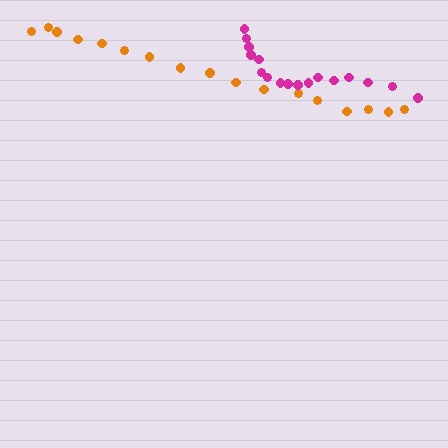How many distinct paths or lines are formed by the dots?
There are 2 distinct paths.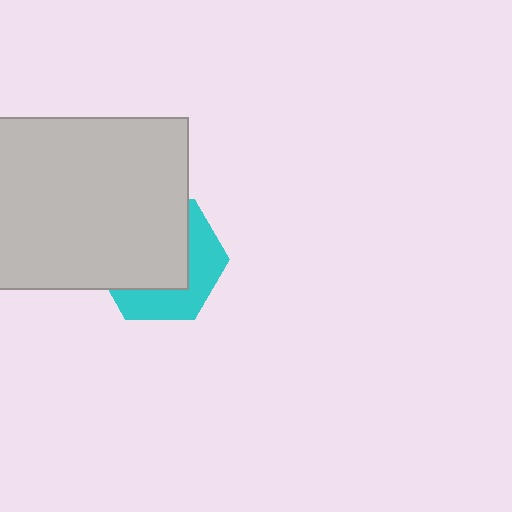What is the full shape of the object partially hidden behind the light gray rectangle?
The partially hidden object is a cyan hexagon.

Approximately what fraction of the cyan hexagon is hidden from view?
Roughly 61% of the cyan hexagon is hidden behind the light gray rectangle.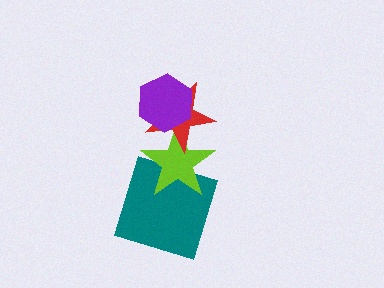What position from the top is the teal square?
The teal square is 4th from the top.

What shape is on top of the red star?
The purple hexagon is on top of the red star.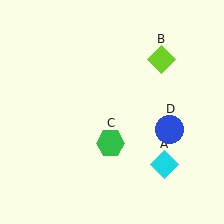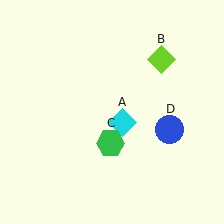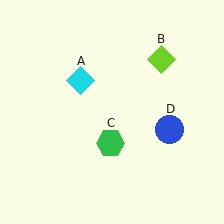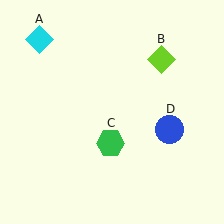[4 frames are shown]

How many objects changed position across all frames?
1 object changed position: cyan diamond (object A).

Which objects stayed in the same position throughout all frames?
Lime diamond (object B) and green hexagon (object C) and blue circle (object D) remained stationary.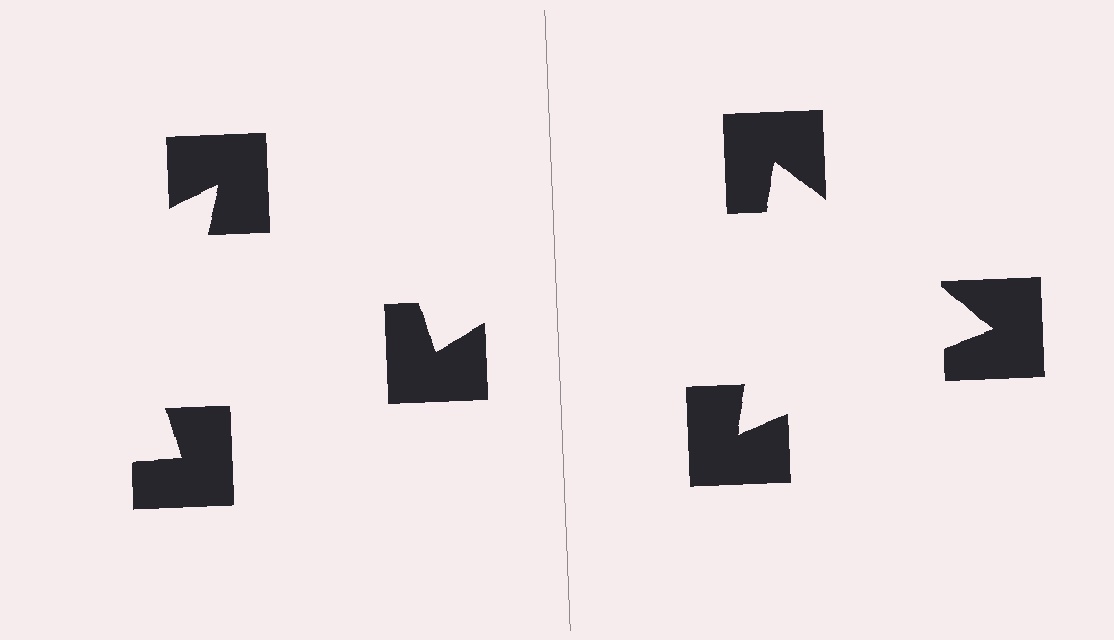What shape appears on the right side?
An illusory triangle.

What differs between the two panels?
The notched squares are positioned identically on both sides; only the wedge orientations differ. On the right they align to a triangle; on the left they are misaligned.